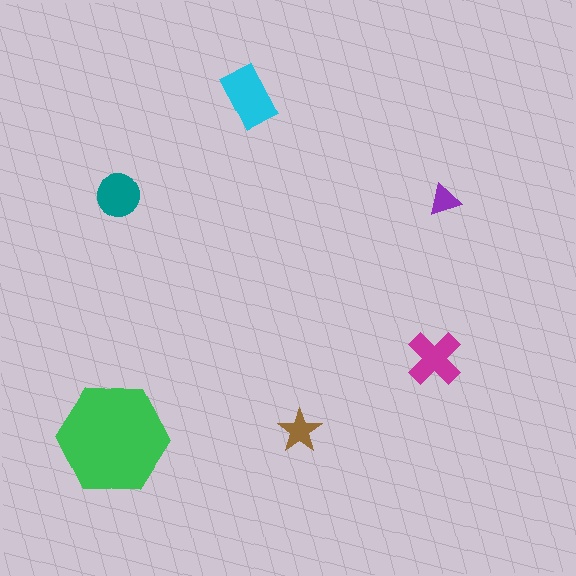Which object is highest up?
The cyan rectangle is topmost.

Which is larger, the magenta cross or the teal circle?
The magenta cross.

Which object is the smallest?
The purple triangle.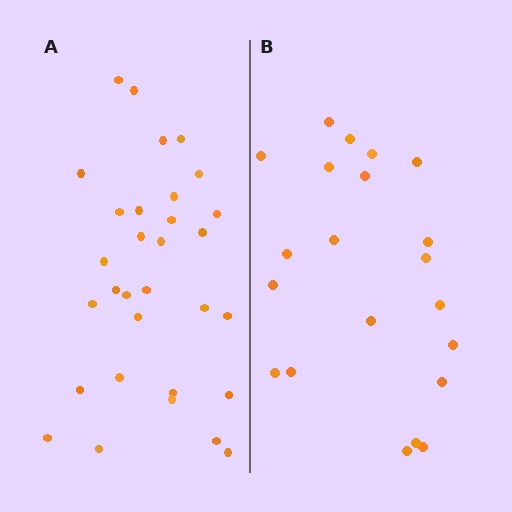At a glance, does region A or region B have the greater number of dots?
Region A (the left region) has more dots.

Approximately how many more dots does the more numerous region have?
Region A has roughly 10 or so more dots than region B.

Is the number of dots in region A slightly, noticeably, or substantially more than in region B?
Region A has substantially more. The ratio is roughly 1.5 to 1.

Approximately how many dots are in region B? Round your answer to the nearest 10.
About 20 dots. (The exact count is 21, which rounds to 20.)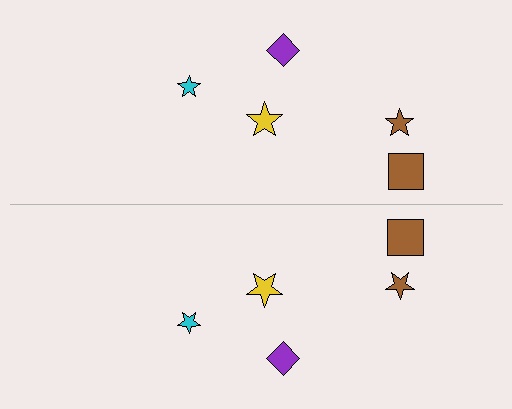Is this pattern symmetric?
Yes, this pattern has bilateral (reflection) symmetry.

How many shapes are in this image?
There are 10 shapes in this image.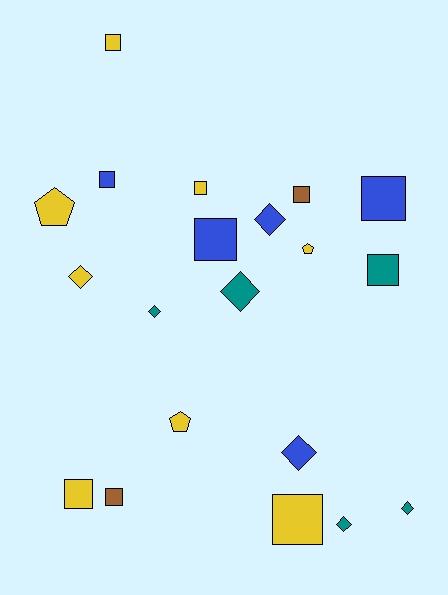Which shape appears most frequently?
Square, with 10 objects.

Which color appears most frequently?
Yellow, with 8 objects.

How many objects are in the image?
There are 20 objects.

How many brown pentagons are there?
There are no brown pentagons.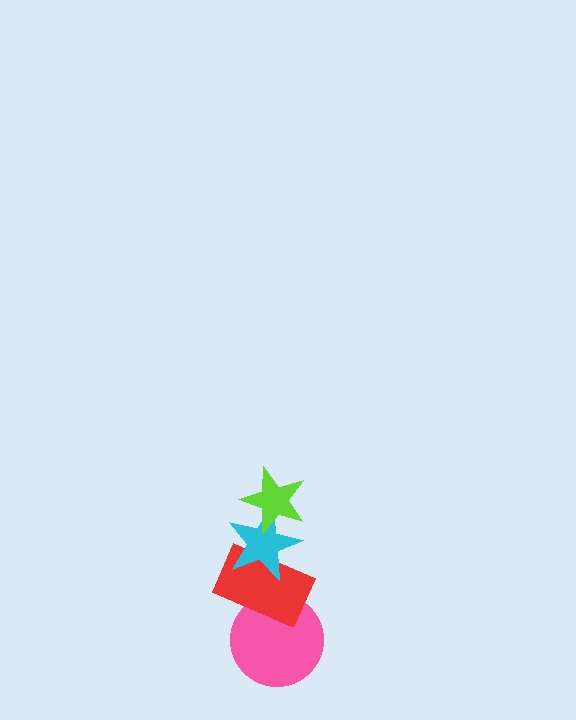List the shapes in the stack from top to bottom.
From top to bottom: the lime star, the cyan star, the red rectangle, the pink circle.